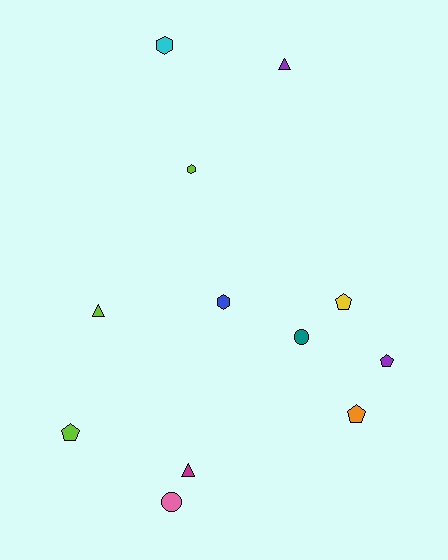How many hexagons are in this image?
There are 3 hexagons.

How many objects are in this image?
There are 12 objects.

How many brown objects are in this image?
There are no brown objects.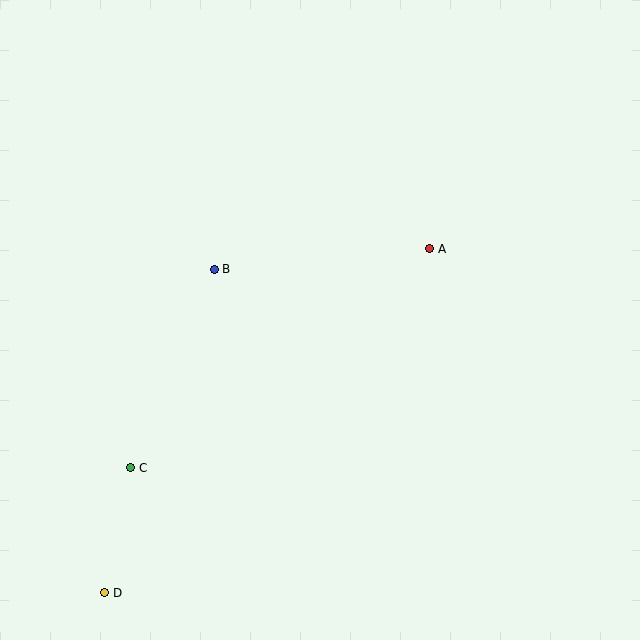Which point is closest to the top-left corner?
Point B is closest to the top-left corner.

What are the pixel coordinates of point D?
Point D is at (105, 593).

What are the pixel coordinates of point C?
Point C is at (131, 468).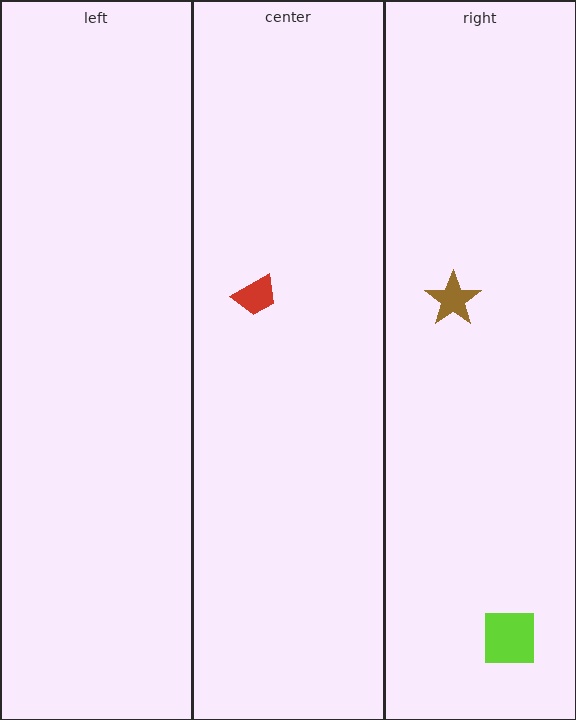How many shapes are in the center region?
1.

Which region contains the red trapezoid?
The center region.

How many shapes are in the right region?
2.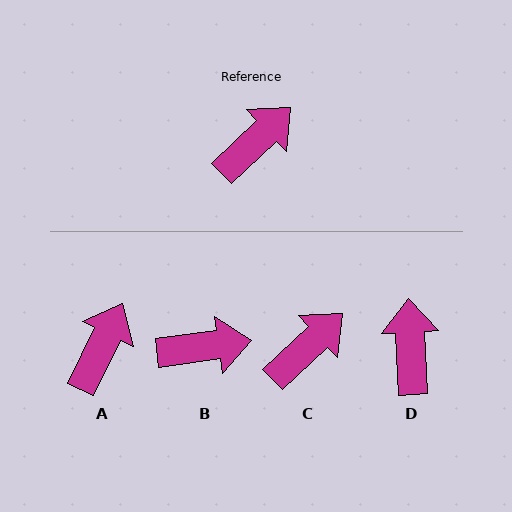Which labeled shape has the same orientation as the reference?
C.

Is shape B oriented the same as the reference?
No, it is off by about 36 degrees.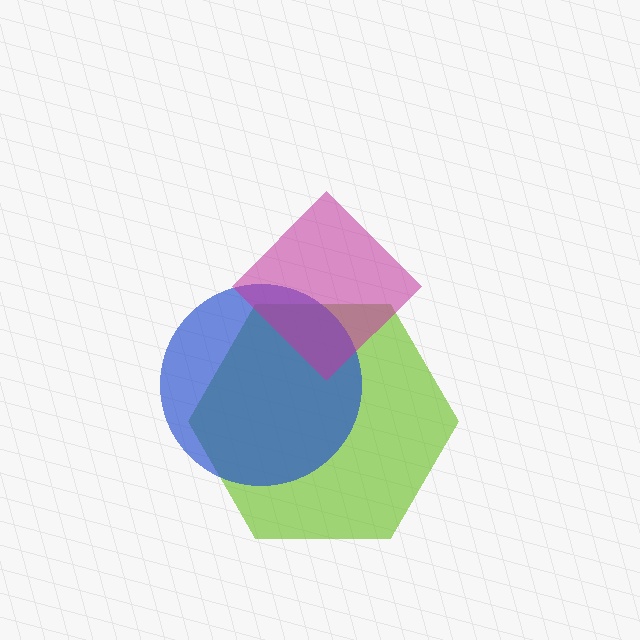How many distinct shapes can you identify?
There are 3 distinct shapes: a lime hexagon, a blue circle, a magenta diamond.